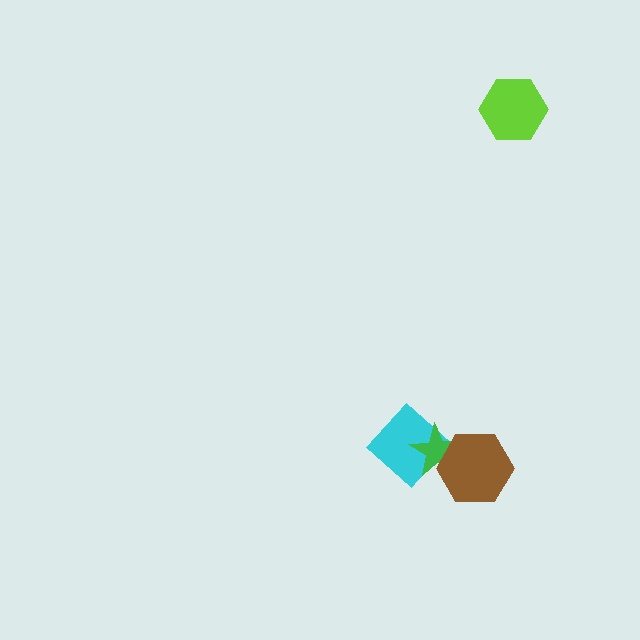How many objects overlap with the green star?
2 objects overlap with the green star.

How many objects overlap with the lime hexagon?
0 objects overlap with the lime hexagon.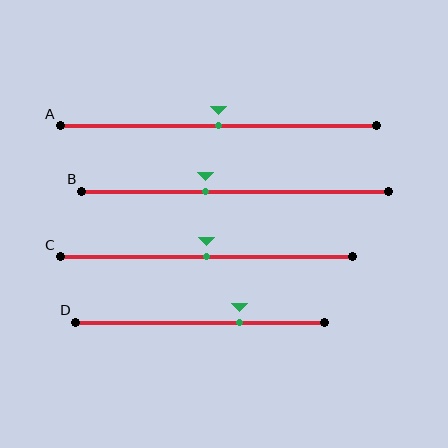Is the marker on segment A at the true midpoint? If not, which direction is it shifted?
Yes, the marker on segment A is at the true midpoint.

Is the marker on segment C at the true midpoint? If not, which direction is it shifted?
Yes, the marker on segment C is at the true midpoint.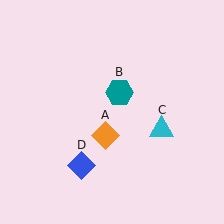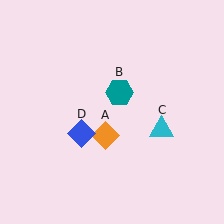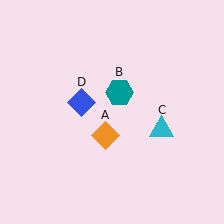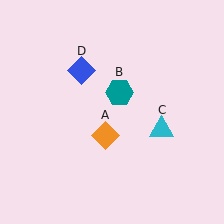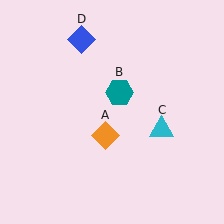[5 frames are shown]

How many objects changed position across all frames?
1 object changed position: blue diamond (object D).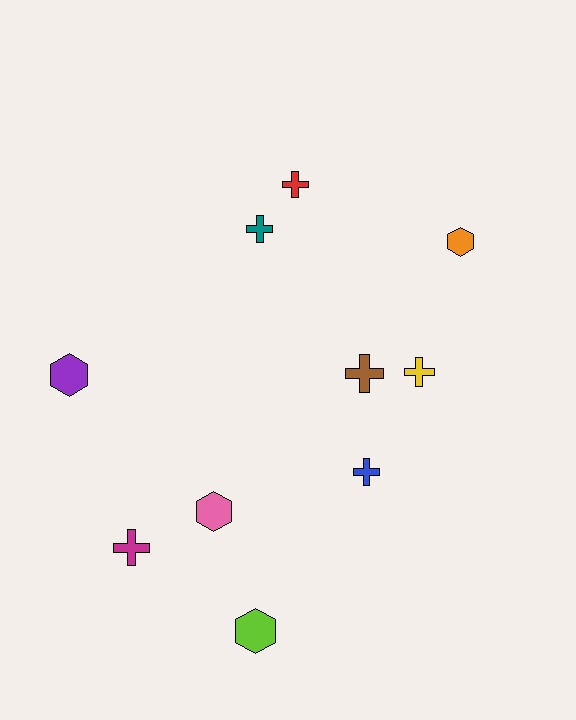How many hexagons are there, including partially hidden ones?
There are 4 hexagons.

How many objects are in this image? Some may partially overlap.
There are 10 objects.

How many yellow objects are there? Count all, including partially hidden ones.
There is 1 yellow object.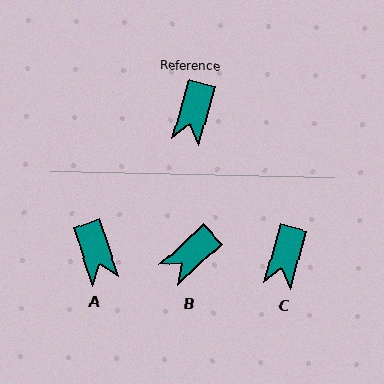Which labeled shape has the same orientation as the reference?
C.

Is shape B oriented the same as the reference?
No, it is off by about 31 degrees.